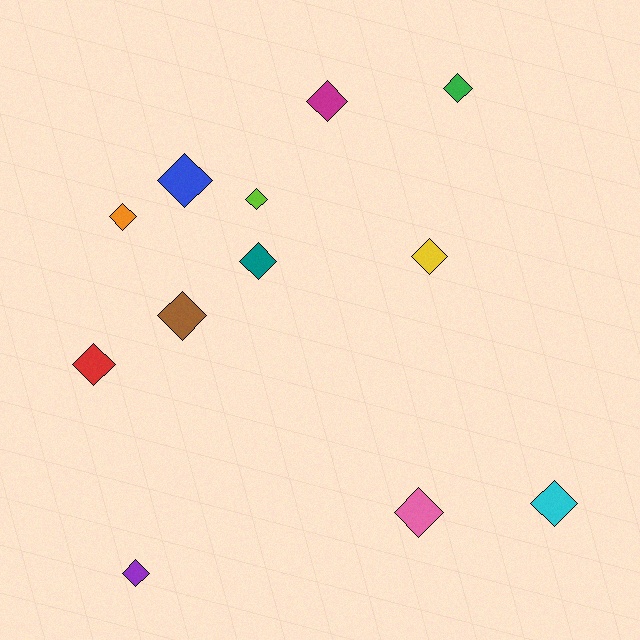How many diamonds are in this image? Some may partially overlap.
There are 12 diamonds.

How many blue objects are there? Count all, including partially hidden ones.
There is 1 blue object.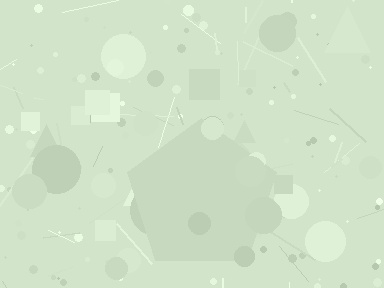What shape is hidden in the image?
A pentagon is hidden in the image.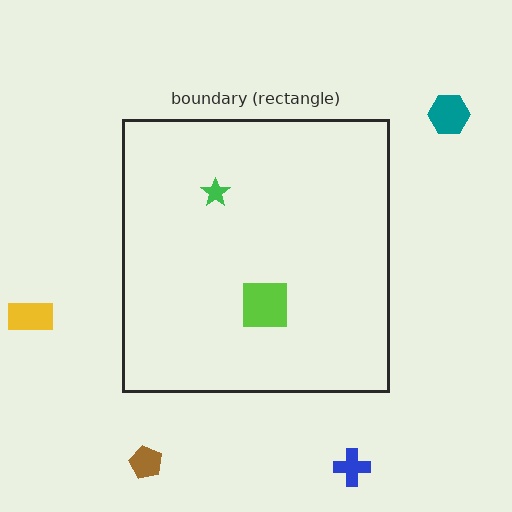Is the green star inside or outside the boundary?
Inside.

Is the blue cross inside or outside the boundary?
Outside.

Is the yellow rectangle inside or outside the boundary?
Outside.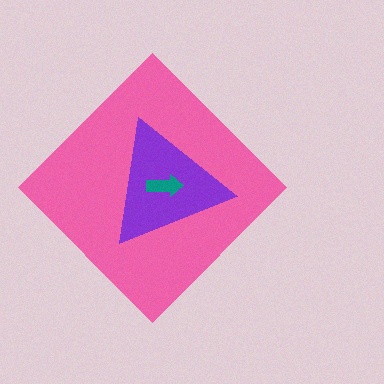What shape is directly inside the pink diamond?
The purple triangle.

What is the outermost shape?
The pink diamond.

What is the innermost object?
The teal arrow.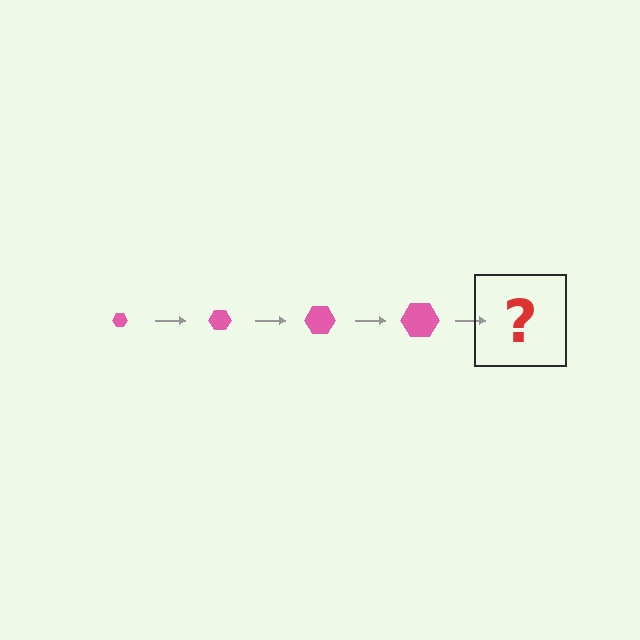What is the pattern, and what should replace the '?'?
The pattern is that the hexagon gets progressively larger each step. The '?' should be a pink hexagon, larger than the previous one.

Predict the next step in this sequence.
The next step is a pink hexagon, larger than the previous one.